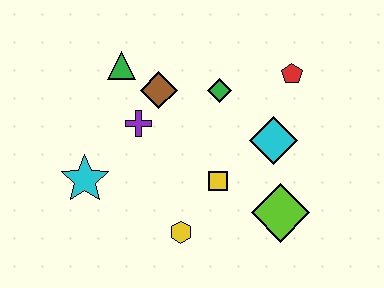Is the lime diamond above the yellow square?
No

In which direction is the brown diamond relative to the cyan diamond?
The brown diamond is to the left of the cyan diamond.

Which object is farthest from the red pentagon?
The cyan star is farthest from the red pentagon.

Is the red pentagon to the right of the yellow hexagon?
Yes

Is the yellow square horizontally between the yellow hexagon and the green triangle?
No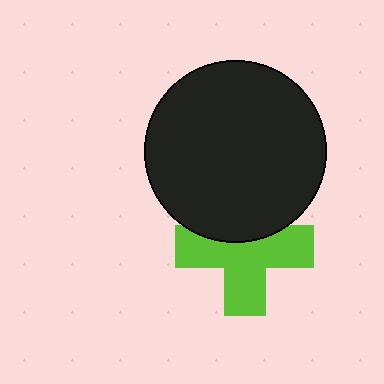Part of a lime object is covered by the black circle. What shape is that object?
It is a cross.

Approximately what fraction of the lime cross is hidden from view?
Roughly 34% of the lime cross is hidden behind the black circle.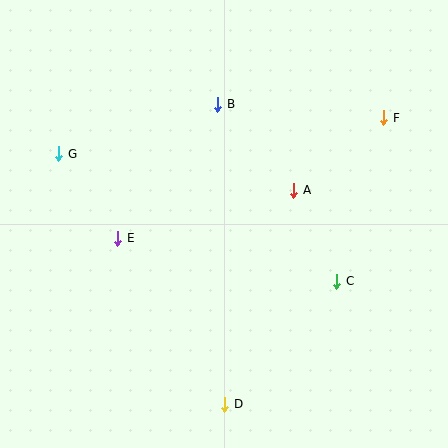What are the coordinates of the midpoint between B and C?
The midpoint between B and C is at (277, 193).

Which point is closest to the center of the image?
Point A at (294, 190) is closest to the center.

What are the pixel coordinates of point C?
Point C is at (337, 281).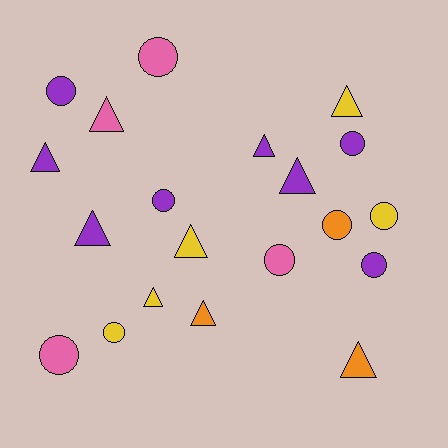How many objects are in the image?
There are 20 objects.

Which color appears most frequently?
Purple, with 8 objects.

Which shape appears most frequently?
Triangle, with 10 objects.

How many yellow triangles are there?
There are 3 yellow triangles.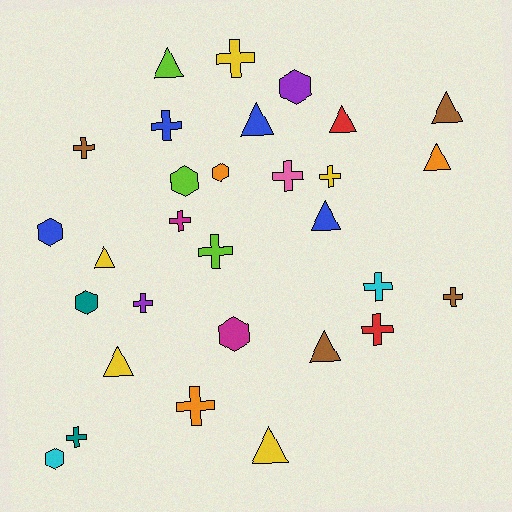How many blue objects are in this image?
There are 4 blue objects.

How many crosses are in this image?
There are 13 crosses.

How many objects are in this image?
There are 30 objects.